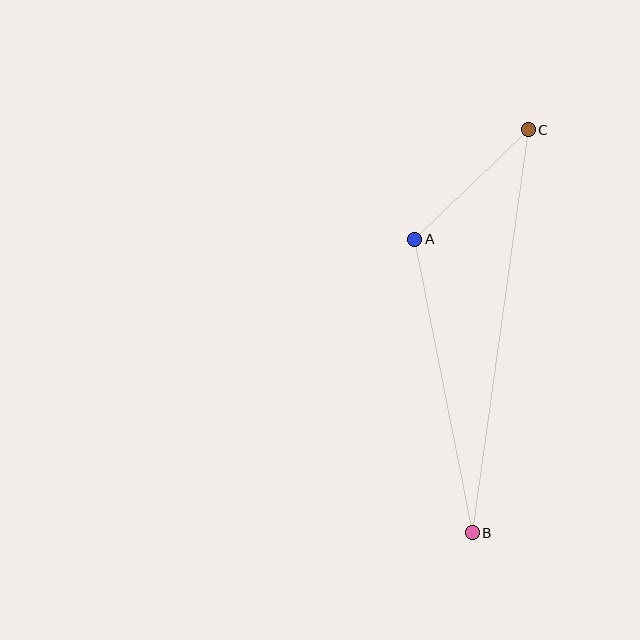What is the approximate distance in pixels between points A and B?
The distance between A and B is approximately 299 pixels.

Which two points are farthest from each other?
Points B and C are farthest from each other.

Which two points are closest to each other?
Points A and C are closest to each other.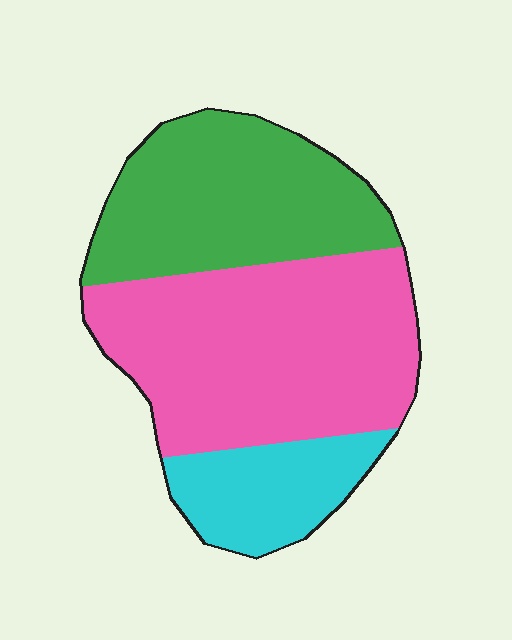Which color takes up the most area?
Pink, at roughly 50%.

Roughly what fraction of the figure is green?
Green takes up about one third (1/3) of the figure.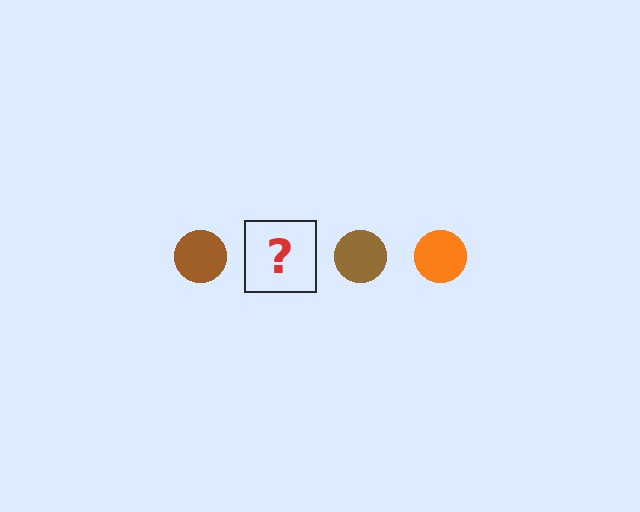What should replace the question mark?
The question mark should be replaced with an orange circle.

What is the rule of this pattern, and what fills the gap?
The rule is that the pattern cycles through brown, orange circles. The gap should be filled with an orange circle.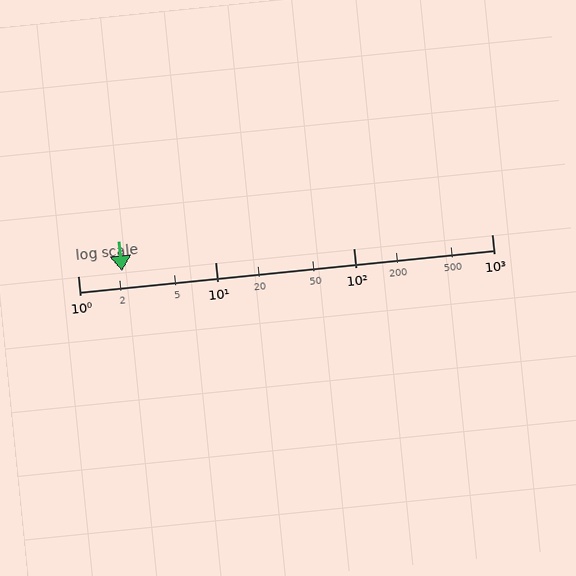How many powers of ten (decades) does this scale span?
The scale spans 3 decades, from 1 to 1000.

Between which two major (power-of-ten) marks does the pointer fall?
The pointer is between 1 and 10.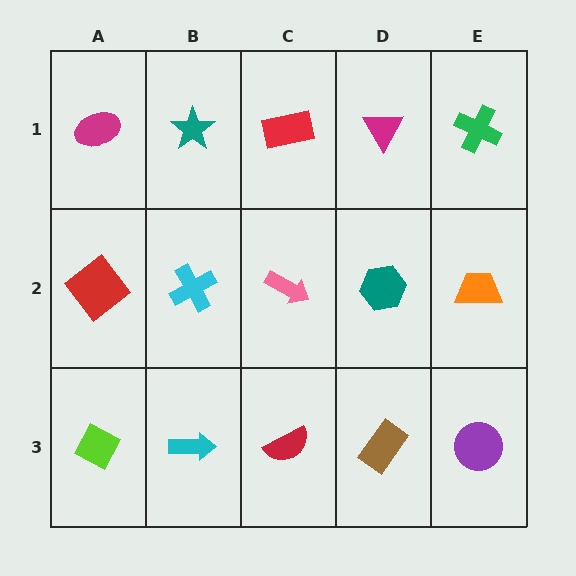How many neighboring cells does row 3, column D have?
3.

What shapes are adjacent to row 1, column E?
An orange trapezoid (row 2, column E), a magenta triangle (row 1, column D).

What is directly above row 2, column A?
A magenta ellipse.